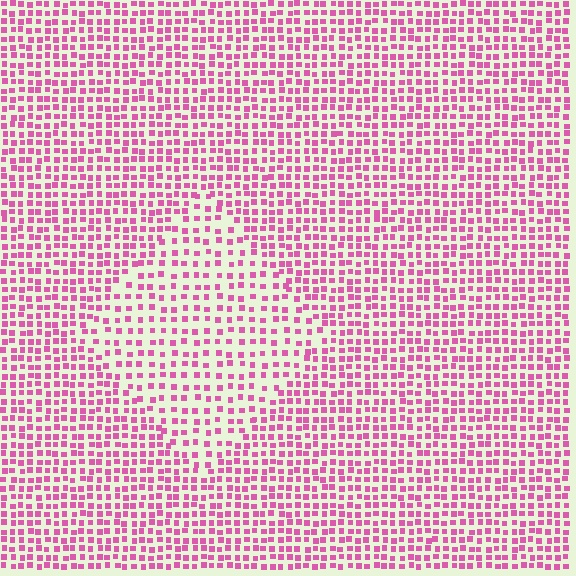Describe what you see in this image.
The image contains small pink elements arranged at two different densities. A diamond-shaped region is visible where the elements are less densely packed than the surrounding area.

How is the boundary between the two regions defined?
The boundary is defined by a change in element density (approximately 1.7x ratio). All elements are the same color, size, and shape.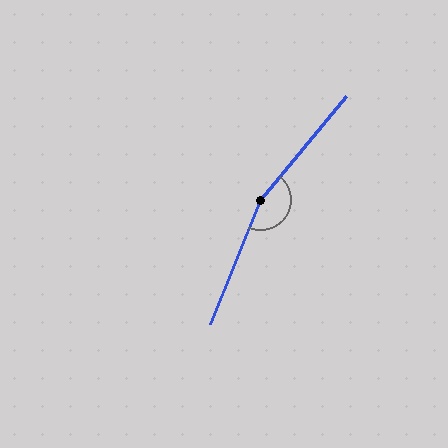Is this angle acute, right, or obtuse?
It is obtuse.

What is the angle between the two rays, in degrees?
Approximately 162 degrees.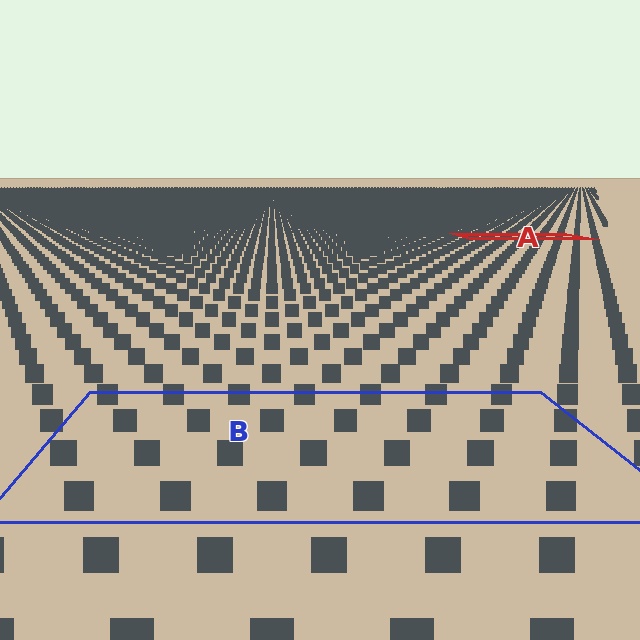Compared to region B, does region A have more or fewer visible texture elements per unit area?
Region A has more texture elements per unit area — they are packed more densely because it is farther away.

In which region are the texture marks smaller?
The texture marks are smaller in region A, because it is farther away.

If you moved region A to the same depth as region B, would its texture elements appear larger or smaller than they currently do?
They would appear larger. At a closer depth, the same texture elements are projected at a bigger on-screen size.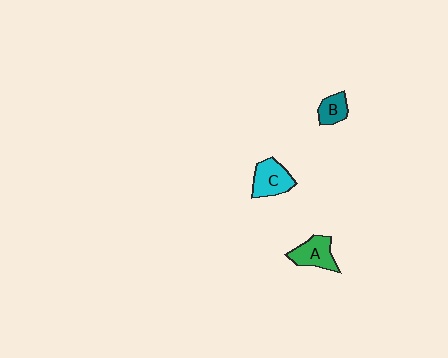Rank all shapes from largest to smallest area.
From largest to smallest: C (cyan), A (green), B (teal).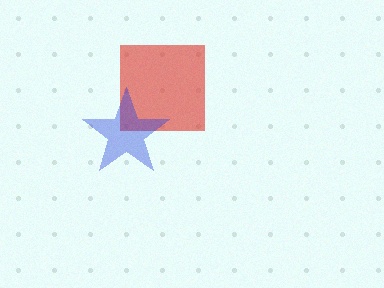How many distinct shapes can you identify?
There are 2 distinct shapes: a red square, a blue star.